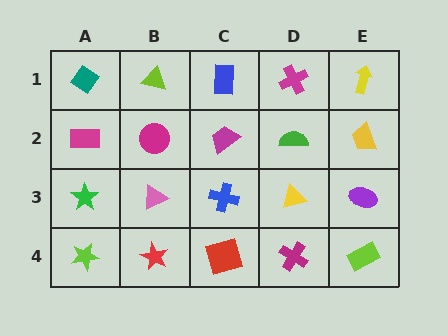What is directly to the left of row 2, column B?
A magenta rectangle.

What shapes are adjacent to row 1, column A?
A magenta rectangle (row 2, column A), a lime triangle (row 1, column B).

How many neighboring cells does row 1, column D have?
3.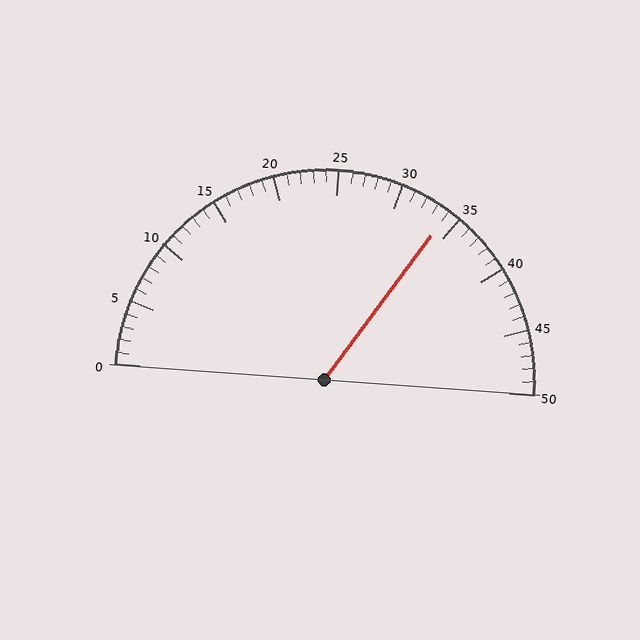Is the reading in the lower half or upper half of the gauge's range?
The reading is in the upper half of the range (0 to 50).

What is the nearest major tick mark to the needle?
The nearest major tick mark is 35.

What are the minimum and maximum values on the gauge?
The gauge ranges from 0 to 50.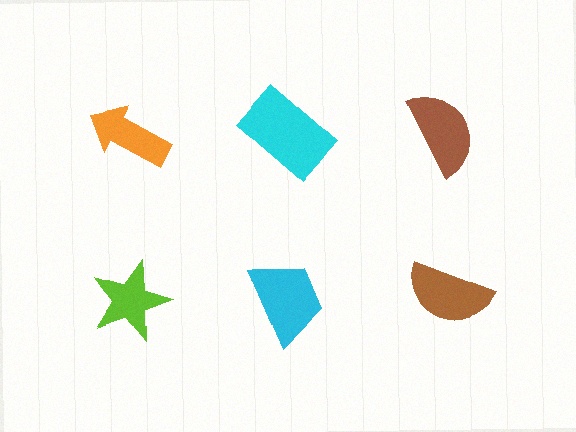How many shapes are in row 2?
3 shapes.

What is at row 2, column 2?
A cyan trapezoid.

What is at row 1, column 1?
An orange arrow.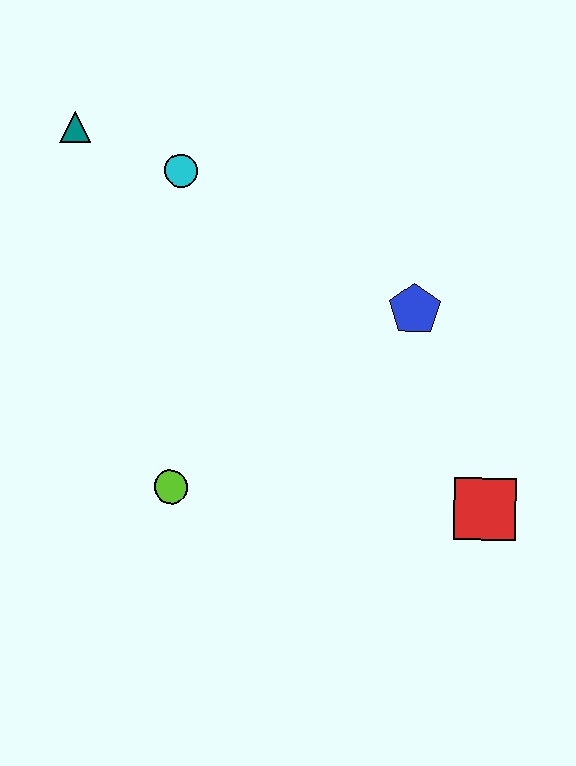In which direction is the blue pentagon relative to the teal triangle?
The blue pentagon is to the right of the teal triangle.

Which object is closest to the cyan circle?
The teal triangle is closest to the cyan circle.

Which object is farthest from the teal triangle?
The red square is farthest from the teal triangle.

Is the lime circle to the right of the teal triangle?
Yes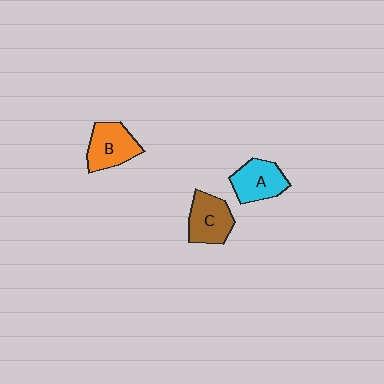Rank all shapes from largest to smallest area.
From largest to smallest: B (orange), C (brown), A (cyan).